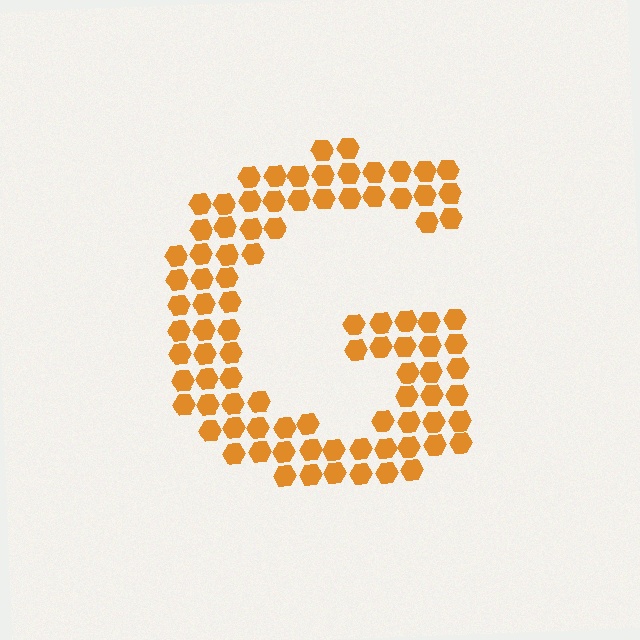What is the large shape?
The large shape is the letter G.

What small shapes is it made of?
It is made of small hexagons.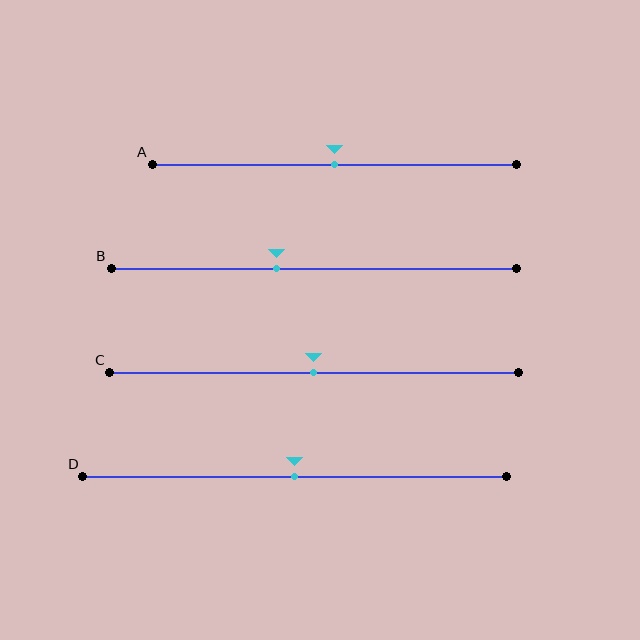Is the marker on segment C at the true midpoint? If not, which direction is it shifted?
Yes, the marker on segment C is at the true midpoint.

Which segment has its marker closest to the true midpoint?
Segment A has its marker closest to the true midpoint.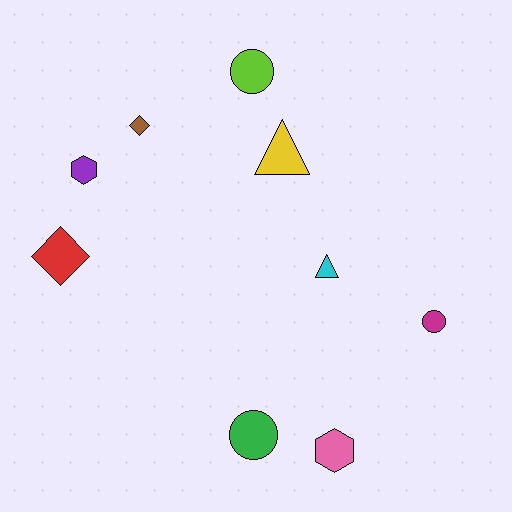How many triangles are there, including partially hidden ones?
There are 2 triangles.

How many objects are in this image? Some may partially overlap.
There are 9 objects.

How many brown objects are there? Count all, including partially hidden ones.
There is 1 brown object.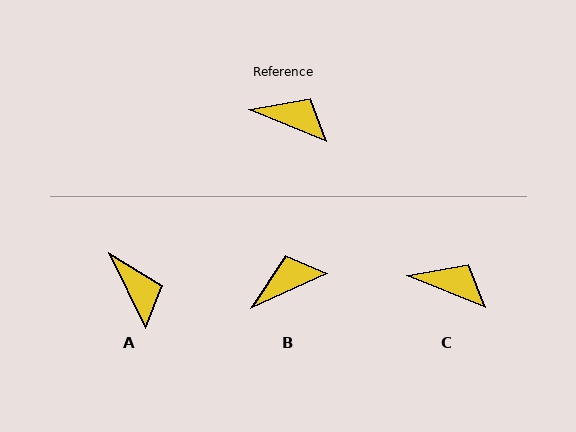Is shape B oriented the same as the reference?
No, it is off by about 46 degrees.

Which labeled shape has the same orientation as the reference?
C.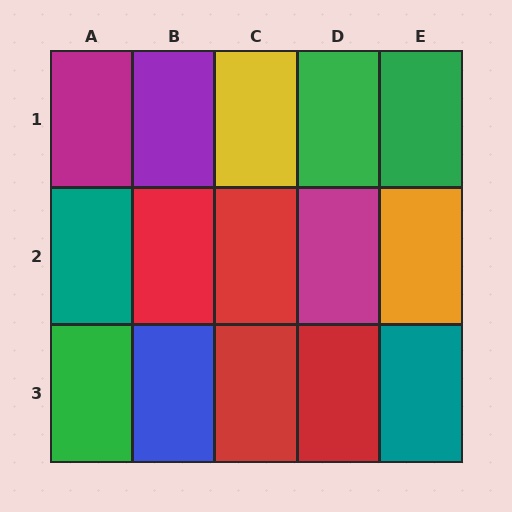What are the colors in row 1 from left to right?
Magenta, purple, yellow, green, green.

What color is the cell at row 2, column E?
Orange.